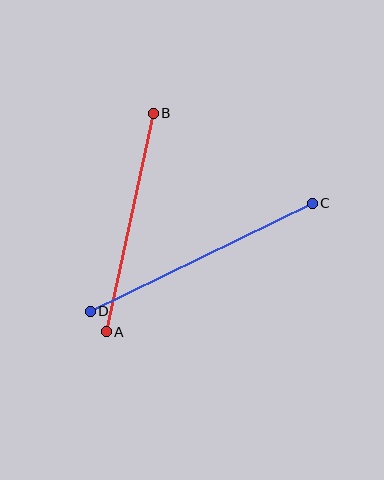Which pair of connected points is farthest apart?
Points C and D are farthest apart.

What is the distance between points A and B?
The distance is approximately 224 pixels.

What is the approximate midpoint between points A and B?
The midpoint is at approximately (130, 222) pixels.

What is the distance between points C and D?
The distance is approximately 247 pixels.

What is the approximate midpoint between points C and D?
The midpoint is at approximately (201, 257) pixels.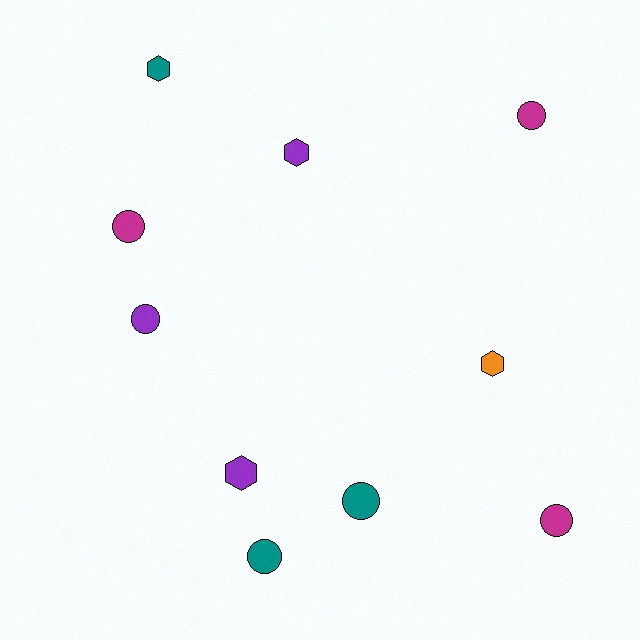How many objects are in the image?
There are 10 objects.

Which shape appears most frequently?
Circle, with 6 objects.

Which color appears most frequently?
Teal, with 3 objects.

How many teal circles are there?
There are 2 teal circles.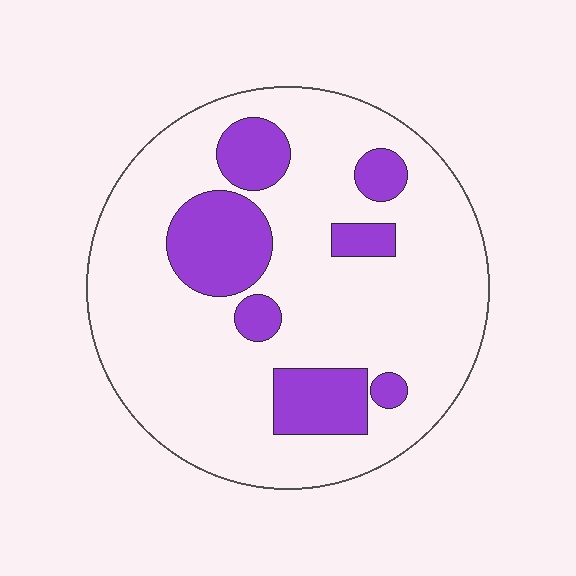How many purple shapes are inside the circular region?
7.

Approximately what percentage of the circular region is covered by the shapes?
Approximately 20%.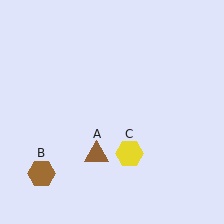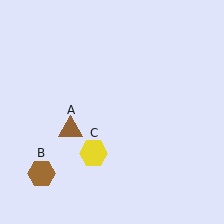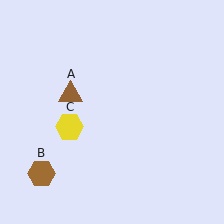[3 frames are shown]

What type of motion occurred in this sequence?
The brown triangle (object A), yellow hexagon (object C) rotated clockwise around the center of the scene.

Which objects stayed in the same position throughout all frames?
Brown hexagon (object B) remained stationary.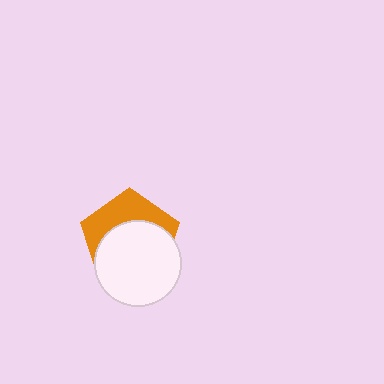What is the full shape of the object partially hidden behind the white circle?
The partially hidden object is an orange pentagon.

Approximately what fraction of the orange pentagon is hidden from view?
Roughly 61% of the orange pentagon is hidden behind the white circle.